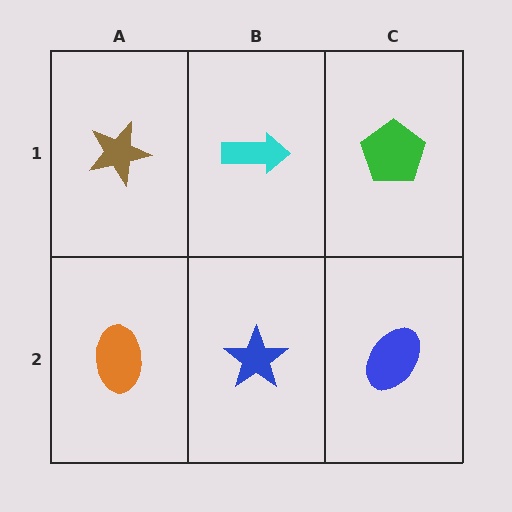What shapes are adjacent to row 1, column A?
An orange ellipse (row 2, column A), a cyan arrow (row 1, column B).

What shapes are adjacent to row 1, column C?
A blue ellipse (row 2, column C), a cyan arrow (row 1, column B).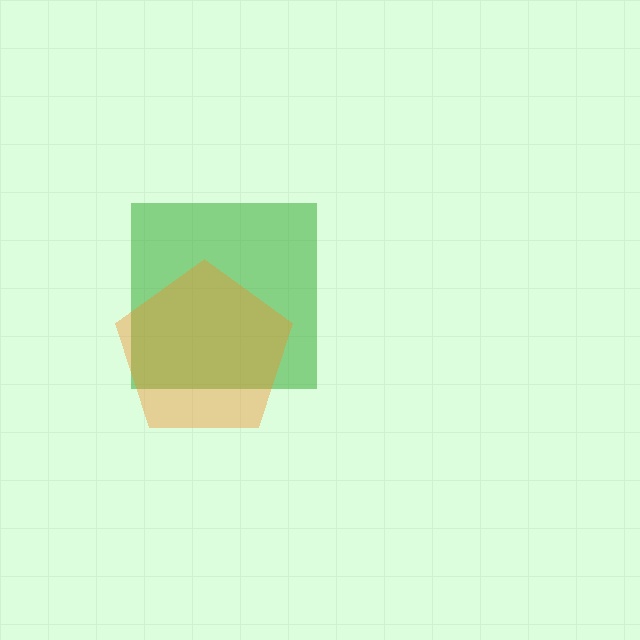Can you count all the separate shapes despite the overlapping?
Yes, there are 2 separate shapes.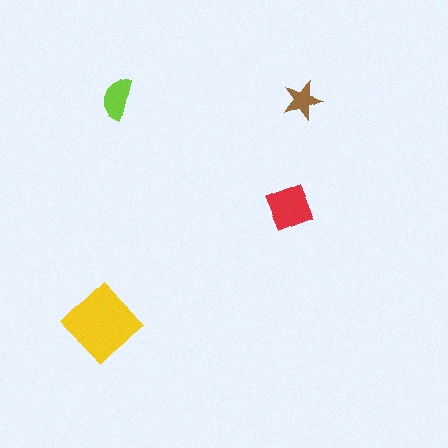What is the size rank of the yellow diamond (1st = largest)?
1st.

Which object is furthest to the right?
The brown star is rightmost.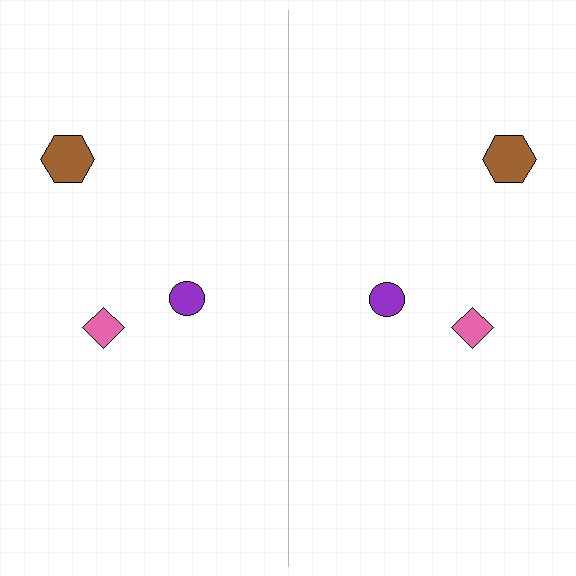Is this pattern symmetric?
Yes, this pattern has bilateral (reflection) symmetry.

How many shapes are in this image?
There are 6 shapes in this image.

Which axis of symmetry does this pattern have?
The pattern has a vertical axis of symmetry running through the center of the image.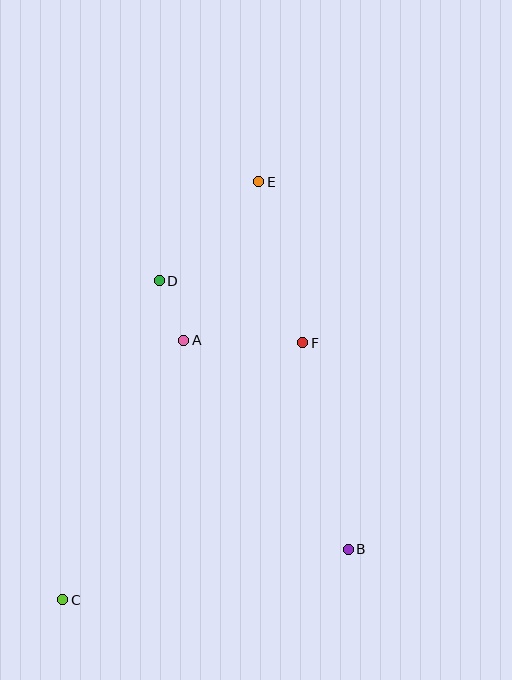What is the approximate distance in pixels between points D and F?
The distance between D and F is approximately 156 pixels.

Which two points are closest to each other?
Points A and D are closest to each other.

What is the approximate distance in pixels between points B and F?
The distance between B and F is approximately 211 pixels.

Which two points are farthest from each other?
Points C and E are farthest from each other.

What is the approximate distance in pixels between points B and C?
The distance between B and C is approximately 290 pixels.